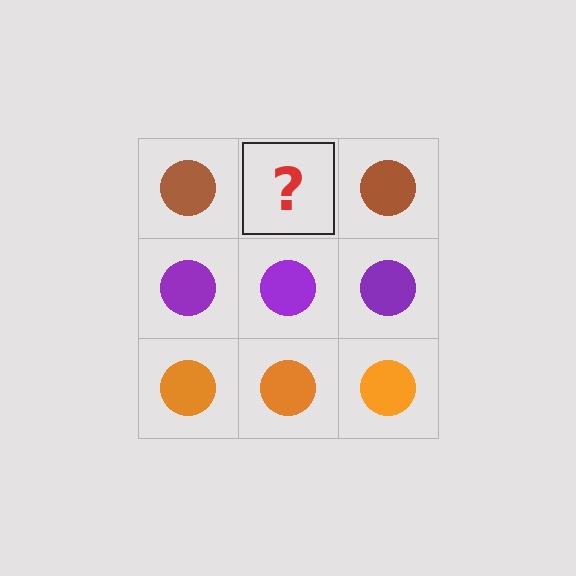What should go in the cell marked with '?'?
The missing cell should contain a brown circle.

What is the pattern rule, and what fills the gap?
The rule is that each row has a consistent color. The gap should be filled with a brown circle.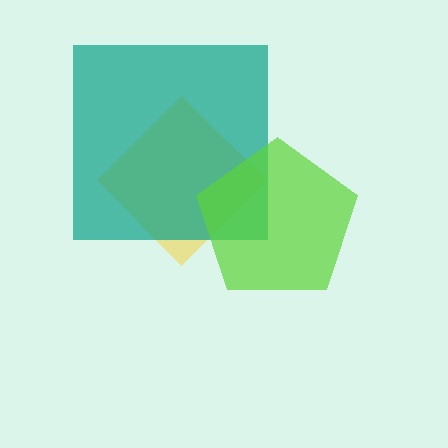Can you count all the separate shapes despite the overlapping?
Yes, there are 3 separate shapes.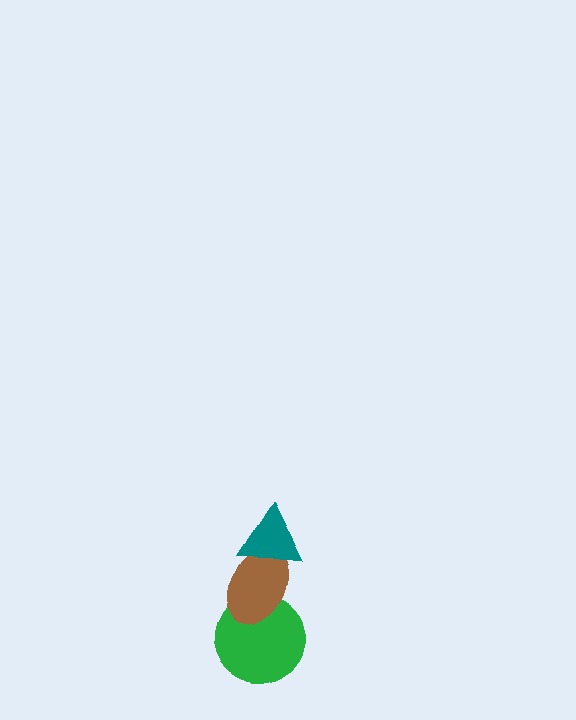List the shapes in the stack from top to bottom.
From top to bottom: the teal triangle, the brown ellipse, the green circle.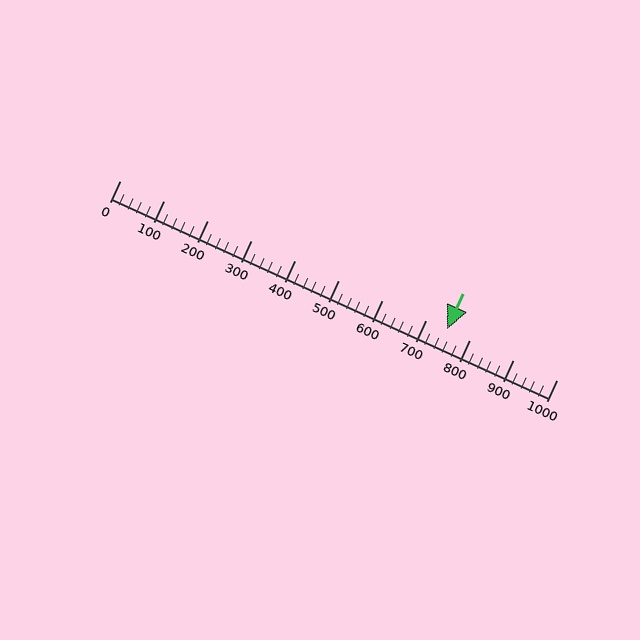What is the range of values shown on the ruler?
The ruler shows values from 0 to 1000.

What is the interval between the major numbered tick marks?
The major tick marks are spaced 100 units apart.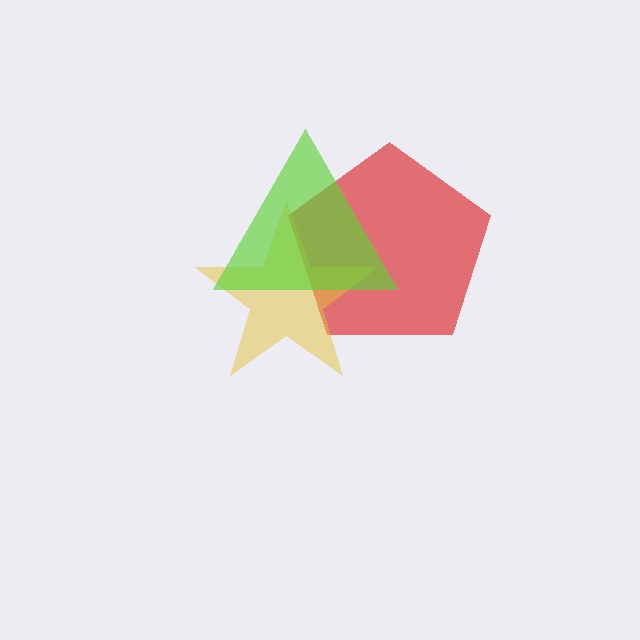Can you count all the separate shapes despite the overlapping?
Yes, there are 3 separate shapes.